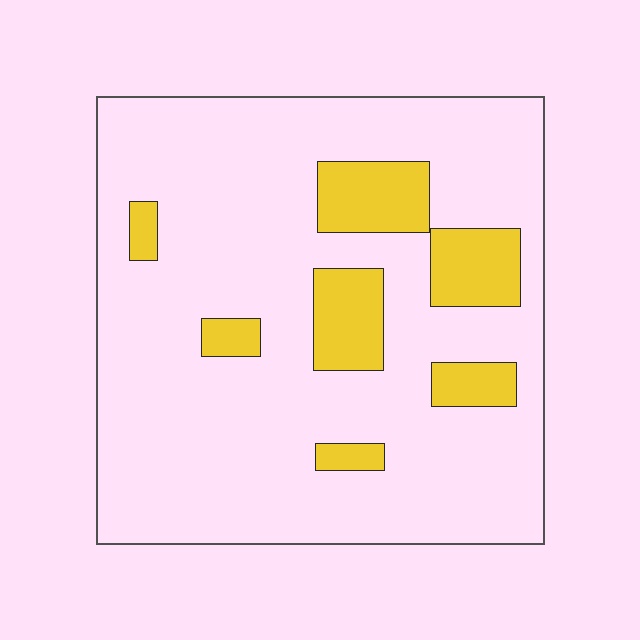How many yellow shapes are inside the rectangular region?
7.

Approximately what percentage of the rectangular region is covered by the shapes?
Approximately 15%.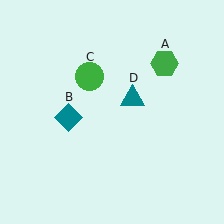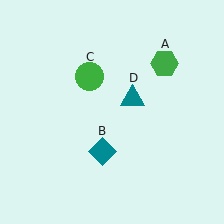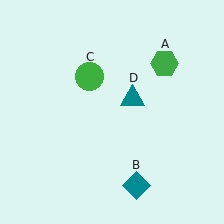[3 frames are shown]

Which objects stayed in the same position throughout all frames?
Green hexagon (object A) and green circle (object C) and teal triangle (object D) remained stationary.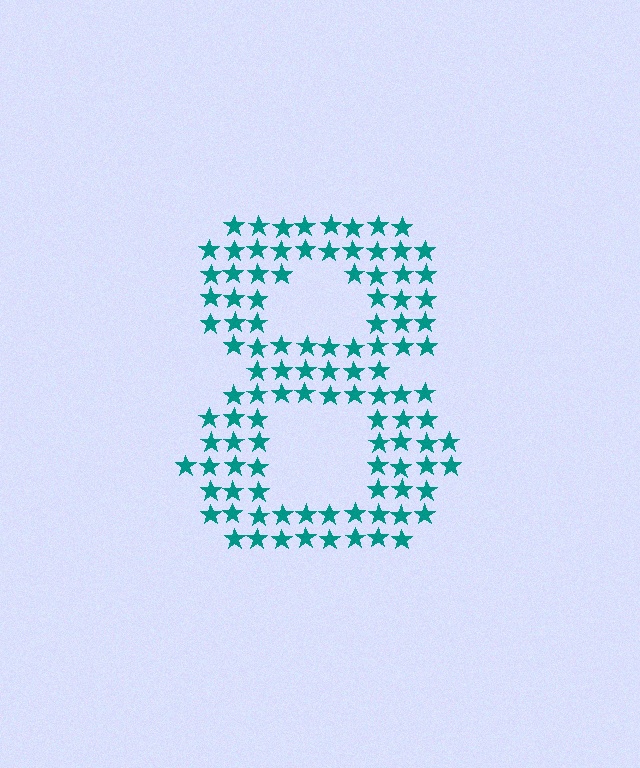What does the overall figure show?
The overall figure shows the digit 8.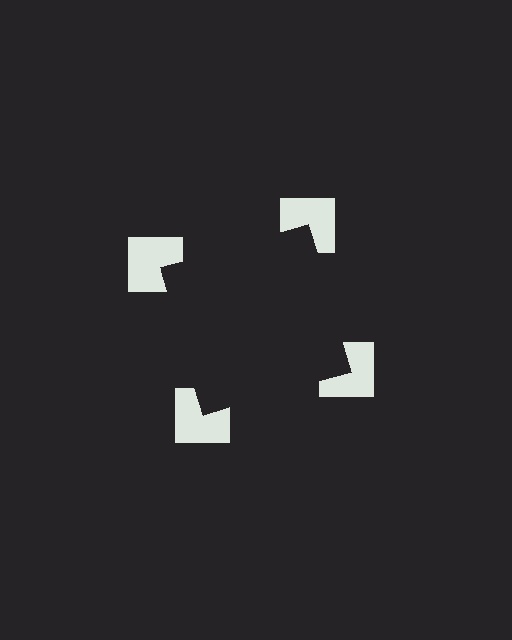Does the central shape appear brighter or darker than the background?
It typically appears slightly darker than the background, even though no actual brightness change is drawn.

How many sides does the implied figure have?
4 sides.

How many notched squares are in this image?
There are 4 — one at each vertex of the illusory square.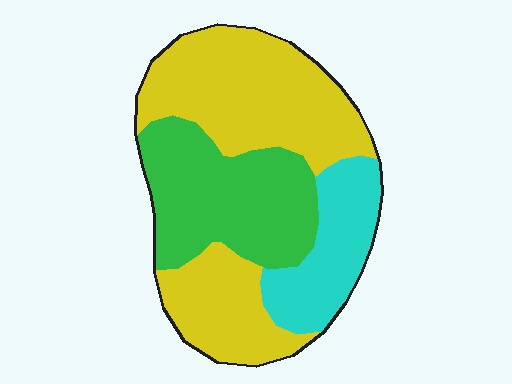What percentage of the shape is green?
Green takes up about one third (1/3) of the shape.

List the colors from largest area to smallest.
From largest to smallest: yellow, green, cyan.